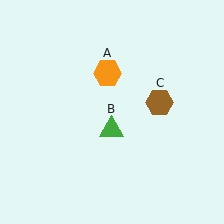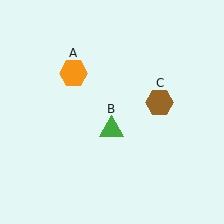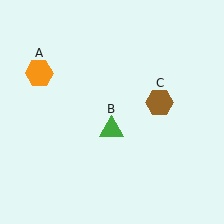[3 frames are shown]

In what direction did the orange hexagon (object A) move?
The orange hexagon (object A) moved left.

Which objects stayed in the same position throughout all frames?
Green triangle (object B) and brown hexagon (object C) remained stationary.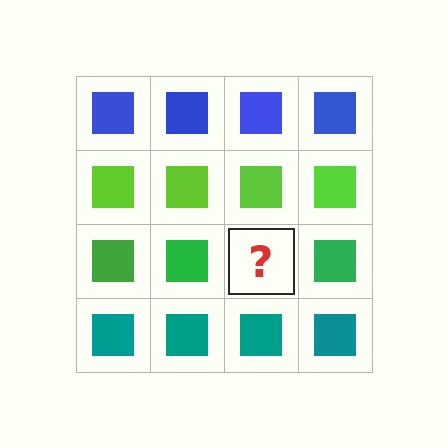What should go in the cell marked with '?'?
The missing cell should contain a green square.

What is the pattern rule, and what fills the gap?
The rule is that each row has a consistent color. The gap should be filled with a green square.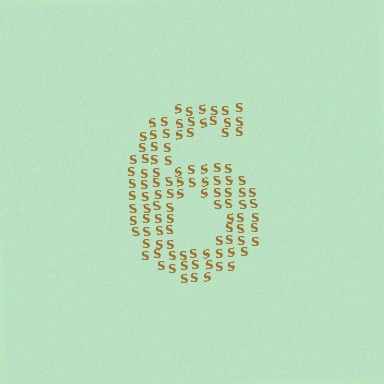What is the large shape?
The large shape is the digit 6.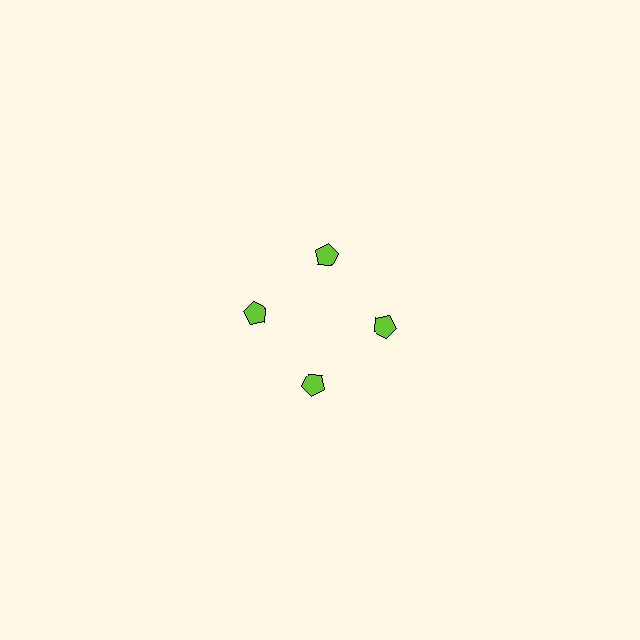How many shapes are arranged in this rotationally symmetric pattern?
There are 4 shapes, arranged in 4 groups of 1.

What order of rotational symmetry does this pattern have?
This pattern has 4-fold rotational symmetry.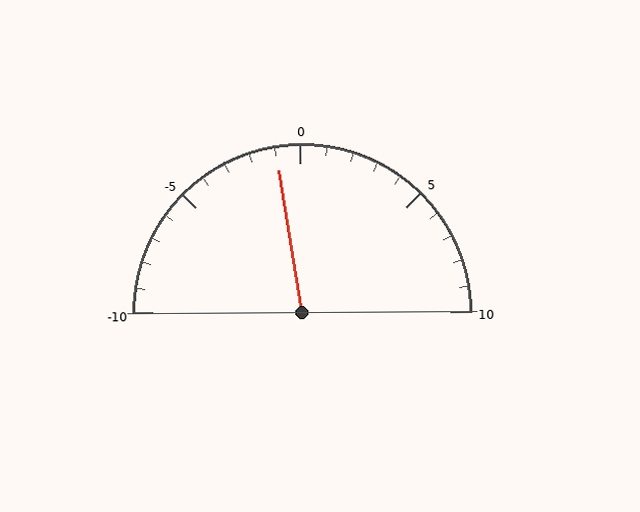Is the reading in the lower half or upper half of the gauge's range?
The reading is in the lower half of the range (-10 to 10).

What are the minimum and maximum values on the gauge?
The gauge ranges from -10 to 10.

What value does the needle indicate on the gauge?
The needle indicates approximately -1.